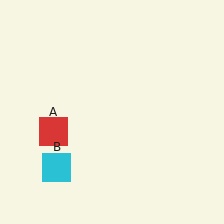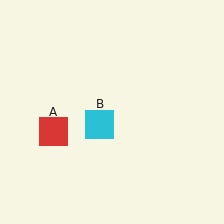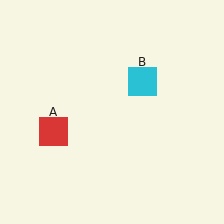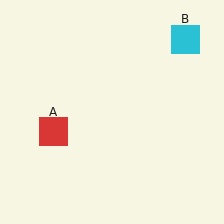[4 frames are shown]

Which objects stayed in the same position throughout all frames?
Red square (object A) remained stationary.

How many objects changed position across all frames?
1 object changed position: cyan square (object B).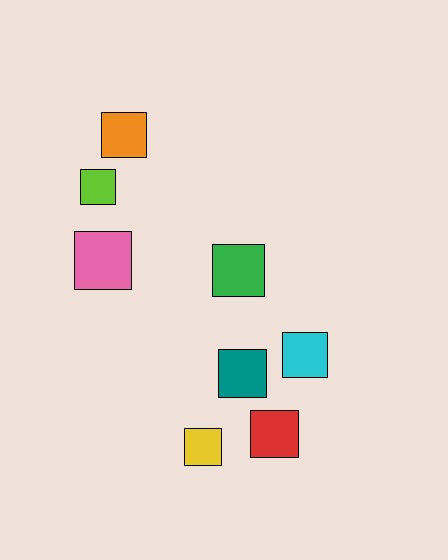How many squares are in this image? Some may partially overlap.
There are 8 squares.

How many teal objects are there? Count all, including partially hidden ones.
There is 1 teal object.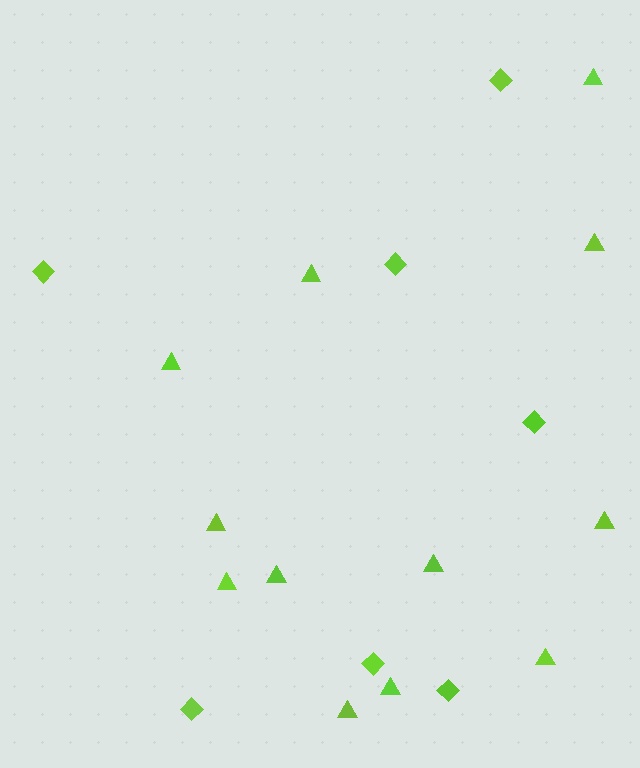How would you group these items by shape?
There are 2 groups: one group of diamonds (7) and one group of triangles (12).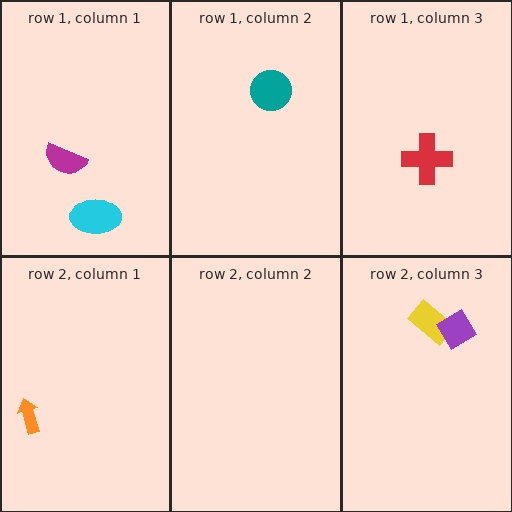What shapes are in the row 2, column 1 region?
The orange arrow.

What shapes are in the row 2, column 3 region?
The yellow rectangle, the purple diamond.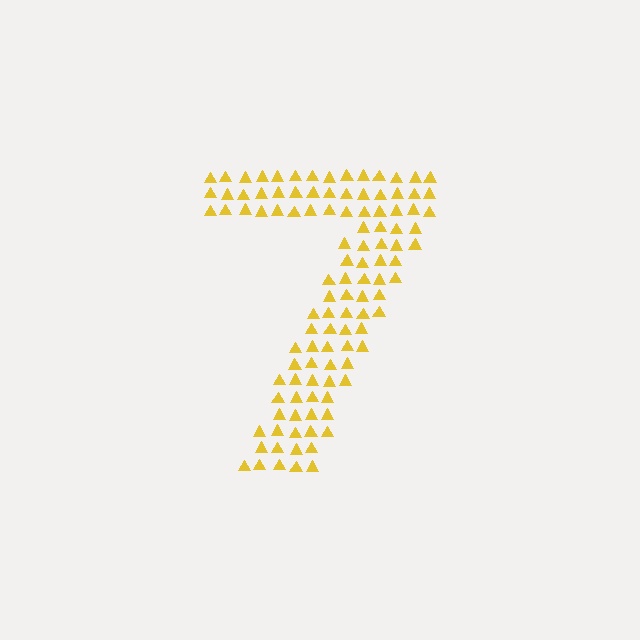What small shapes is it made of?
It is made of small triangles.